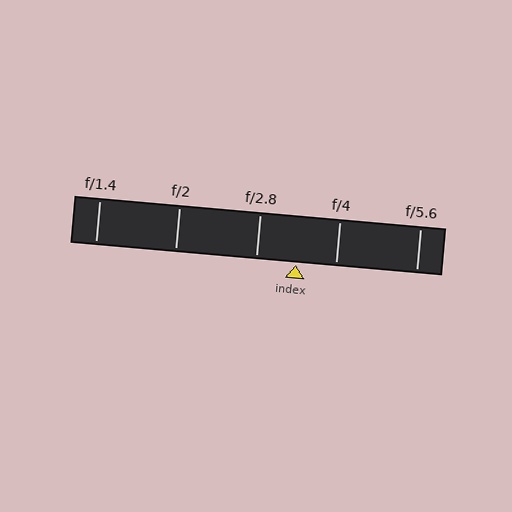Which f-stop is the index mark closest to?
The index mark is closest to f/4.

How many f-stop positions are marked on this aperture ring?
There are 5 f-stop positions marked.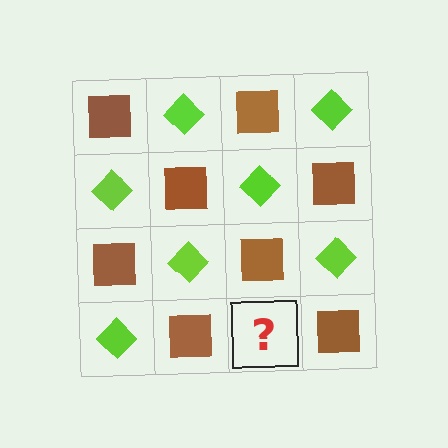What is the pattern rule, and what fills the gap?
The rule is that it alternates brown square and lime diamond in a checkerboard pattern. The gap should be filled with a lime diamond.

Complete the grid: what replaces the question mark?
The question mark should be replaced with a lime diamond.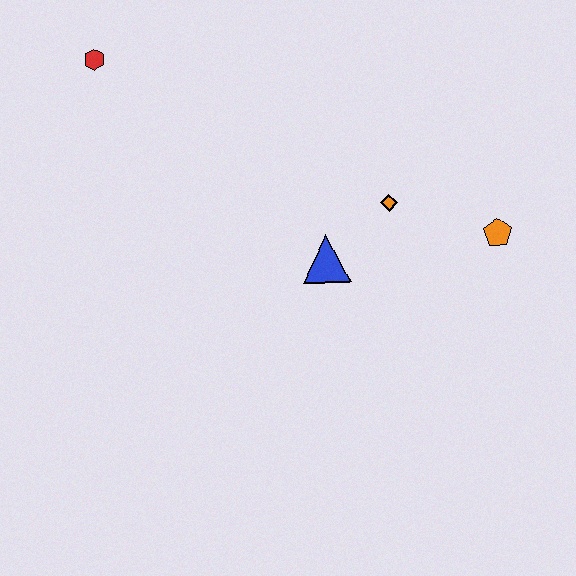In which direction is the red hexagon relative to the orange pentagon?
The red hexagon is to the left of the orange pentagon.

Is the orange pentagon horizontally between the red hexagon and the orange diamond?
No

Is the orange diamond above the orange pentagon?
Yes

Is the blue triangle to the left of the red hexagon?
No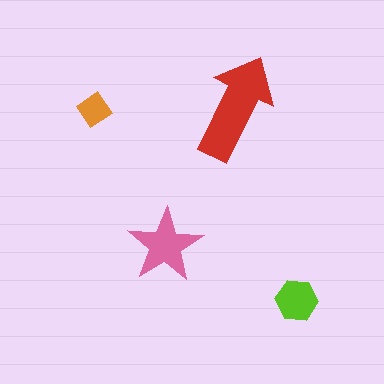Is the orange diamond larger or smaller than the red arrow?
Smaller.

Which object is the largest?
The red arrow.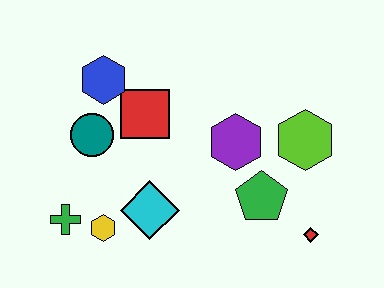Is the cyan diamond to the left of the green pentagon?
Yes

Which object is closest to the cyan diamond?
The yellow hexagon is closest to the cyan diamond.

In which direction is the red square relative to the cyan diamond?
The red square is above the cyan diamond.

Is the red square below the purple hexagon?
No